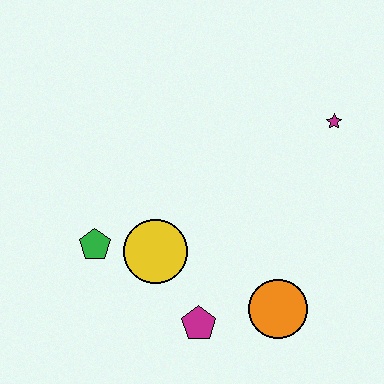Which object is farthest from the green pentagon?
The magenta star is farthest from the green pentagon.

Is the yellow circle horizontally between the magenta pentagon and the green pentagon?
Yes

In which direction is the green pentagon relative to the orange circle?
The green pentagon is to the left of the orange circle.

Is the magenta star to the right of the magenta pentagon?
Yes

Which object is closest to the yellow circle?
The green pentagon is closest to the yellow circle.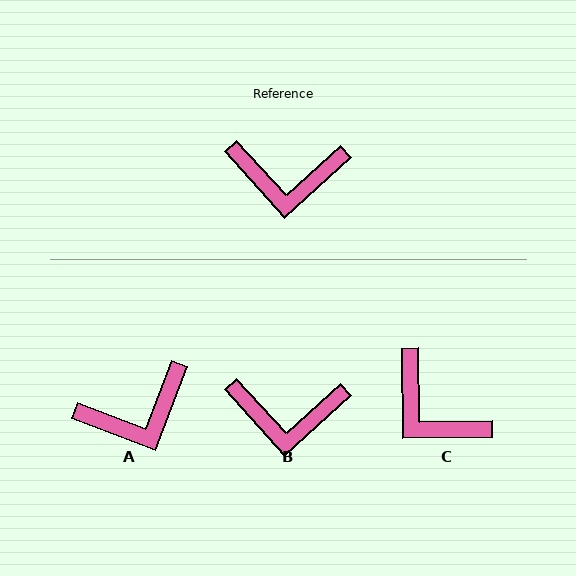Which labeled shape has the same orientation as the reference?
B.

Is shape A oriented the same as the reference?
No, it is off by about 27 degrees.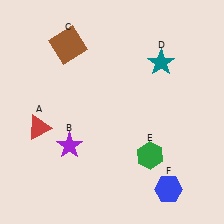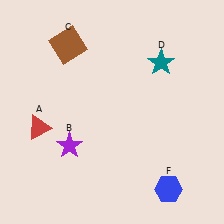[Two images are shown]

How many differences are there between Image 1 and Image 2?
There is 1 difference between the two images.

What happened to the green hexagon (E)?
The green hexagon (E) was removed in Image 2. It was in the bottom-right area of Image 1.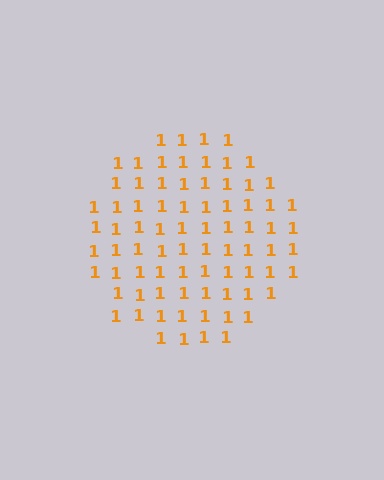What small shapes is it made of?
It is made of small digit 1's.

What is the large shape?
The large shape is a circle.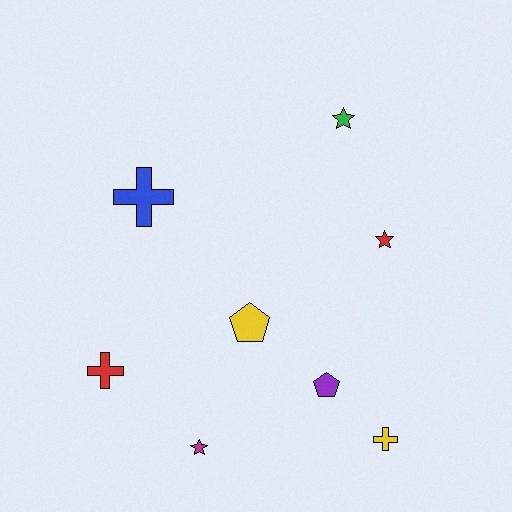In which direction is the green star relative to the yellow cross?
The green star is above the yellow cross.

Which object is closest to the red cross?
The magenta star is closest to the red cross.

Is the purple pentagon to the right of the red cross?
Yes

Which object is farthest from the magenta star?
The green star is farthest from the magenta star.